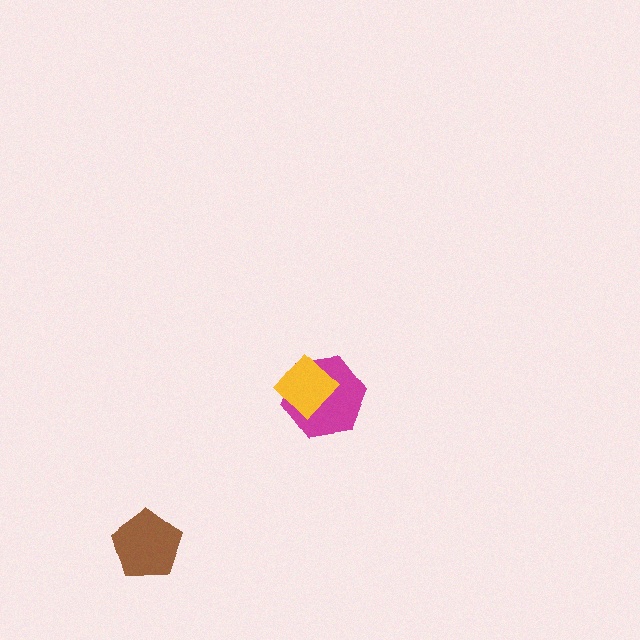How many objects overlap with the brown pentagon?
0 objects overlap with the brown pentagon.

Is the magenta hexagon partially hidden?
Yes, it is partially covered by another shape.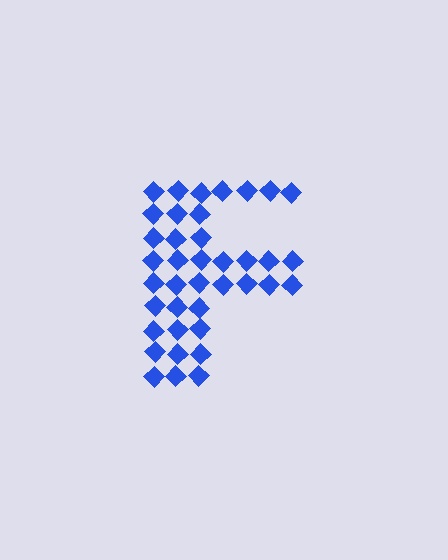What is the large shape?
The large shape is the letter F.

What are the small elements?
The small elements are diamonds.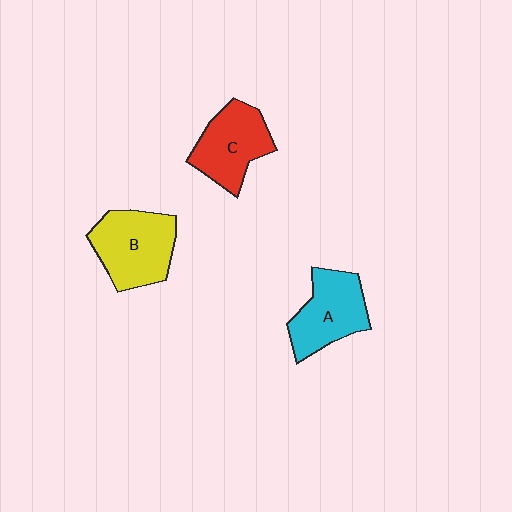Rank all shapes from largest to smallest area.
From largest to smallest: B (yellow), C (red), A (cyan).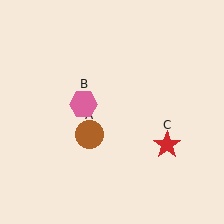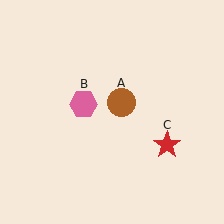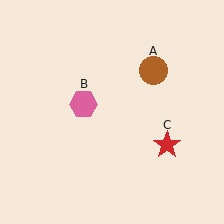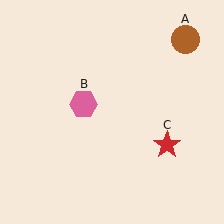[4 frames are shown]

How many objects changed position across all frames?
1 object changed position: brown circle (object A).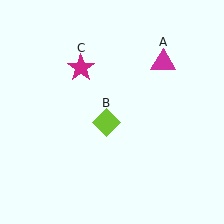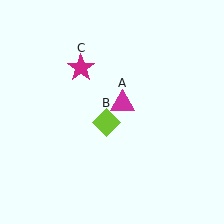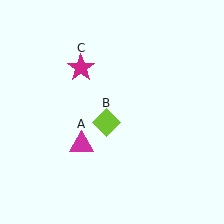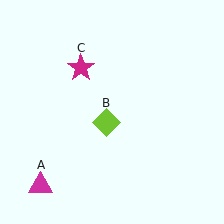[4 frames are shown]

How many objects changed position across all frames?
1 object changed position: magenta triangle (object A).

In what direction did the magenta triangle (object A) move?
The magenta triangle (object A) moved down and to the left.